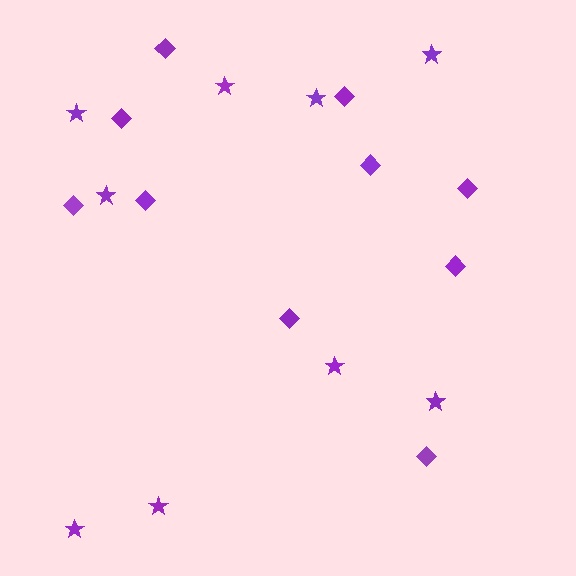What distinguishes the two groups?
There are 2 groups: one group of diamonds (10) and one group of stars (9).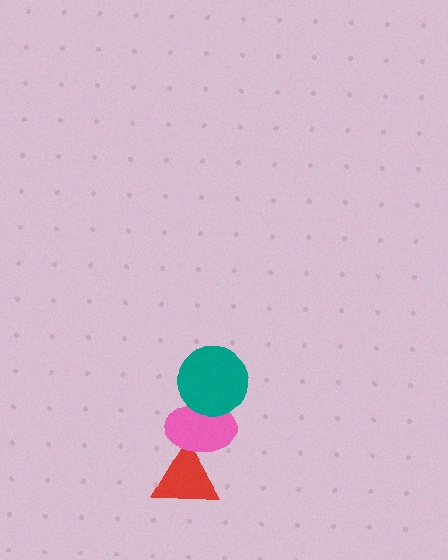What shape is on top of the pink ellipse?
The teal circle is on top of the pink ellipse.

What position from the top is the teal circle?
The teal circle is 1st from the top.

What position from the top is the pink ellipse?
The pink ellipse is 2nd from the top.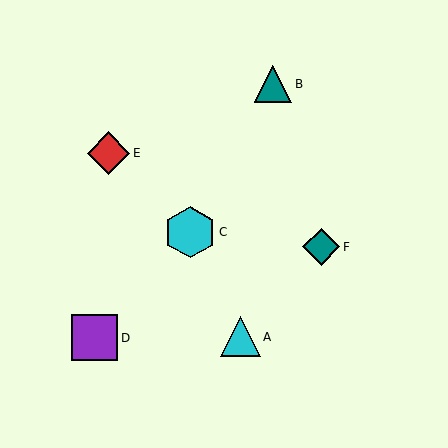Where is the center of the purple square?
The center of the purple square is at (95, 338).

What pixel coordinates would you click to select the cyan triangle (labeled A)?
Click at (241, 337) to select the cyan triangle A.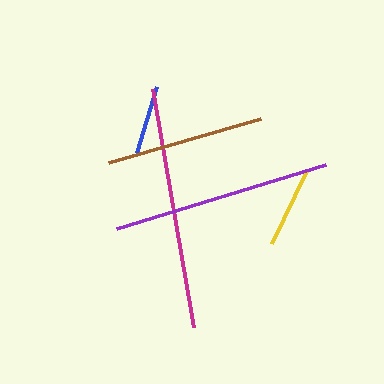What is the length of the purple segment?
The purple segment is approximately 218 pixels long.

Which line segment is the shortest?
The blue line is the shortest at approximately 69 pixels.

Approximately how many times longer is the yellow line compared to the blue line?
The yellow line is approximately 1.2 times the length of the blue line.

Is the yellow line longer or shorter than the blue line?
The yellow line is longer than the blue line.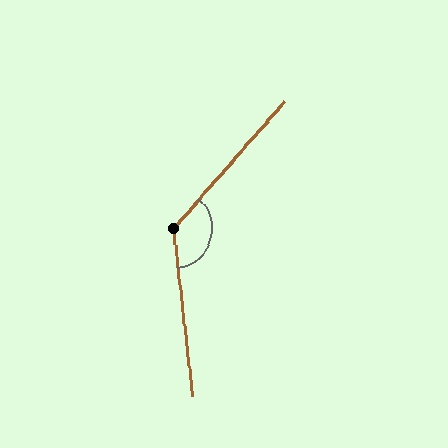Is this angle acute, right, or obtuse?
It is obtuse.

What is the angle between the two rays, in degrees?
Approximately 132 degrees.